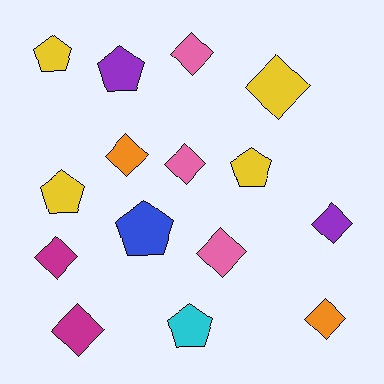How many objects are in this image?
There are 15 objects.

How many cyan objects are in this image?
There is 1 cyan object.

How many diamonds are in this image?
There are 9 diamonds.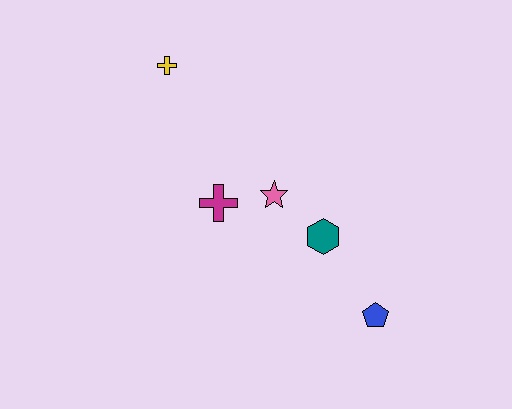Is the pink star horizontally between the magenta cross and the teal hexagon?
Yes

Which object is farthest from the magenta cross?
The blue pentagon is farthest from the magenta cross.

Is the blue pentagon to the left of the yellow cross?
No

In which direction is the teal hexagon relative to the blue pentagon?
The teal hexagon is above the blue pentagon.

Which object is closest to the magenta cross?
The pink star is closest to the magenta cross.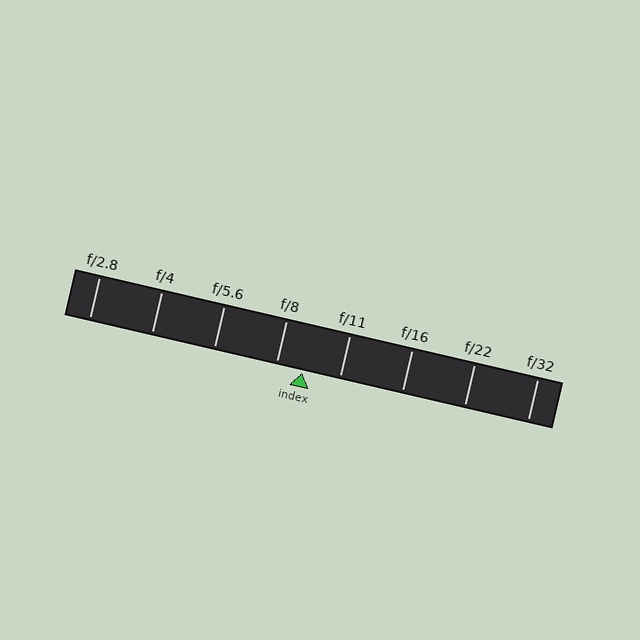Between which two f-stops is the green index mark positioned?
The index mark is between f/8 and f/11.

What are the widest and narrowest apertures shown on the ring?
The widest aperture shown is f/2.8 and the narrowest is f/32.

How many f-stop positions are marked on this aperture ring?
There are 8 f-stop positions marked.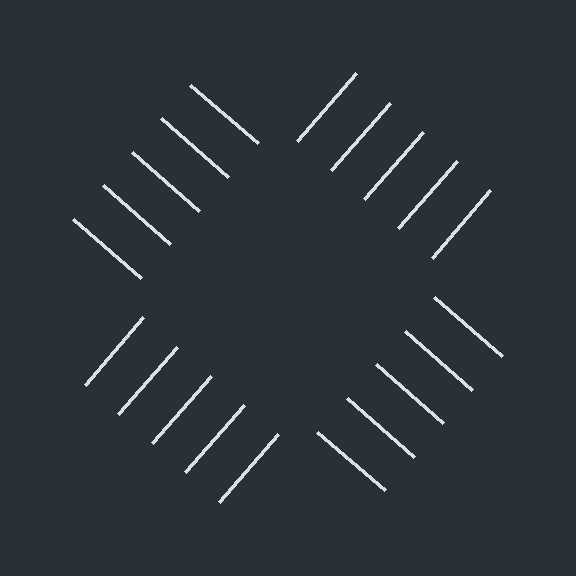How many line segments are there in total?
20 — 5 along each of the 4 edges.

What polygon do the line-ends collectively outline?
An illusory square — the line segments terminate on its edges but no continuous stroke is drawn.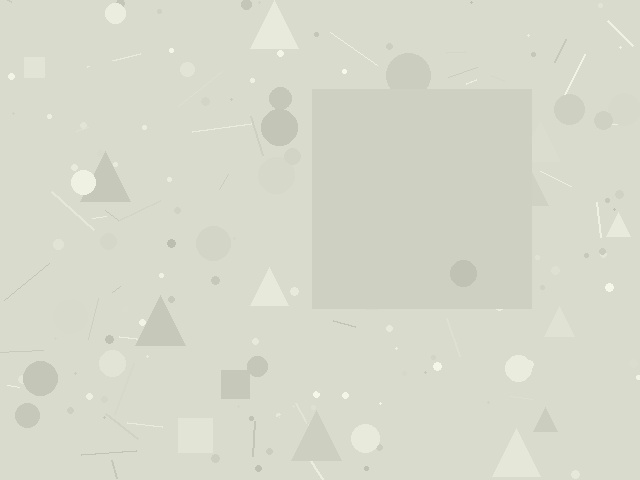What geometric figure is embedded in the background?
A square is embedded in the background.